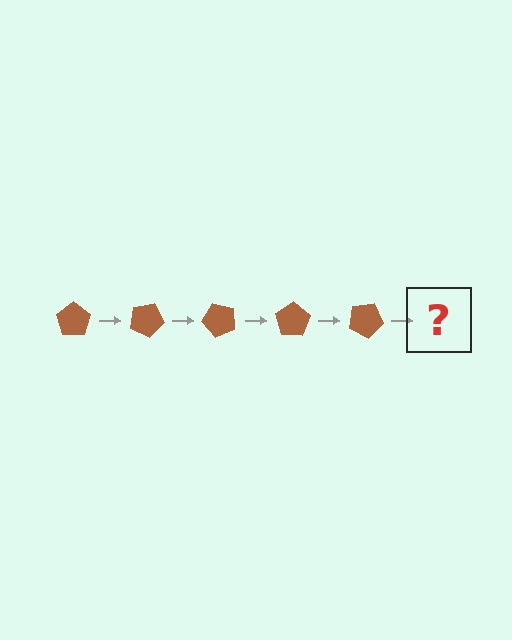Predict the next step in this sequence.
The next step is a brown pentagon rotated 125 degrees.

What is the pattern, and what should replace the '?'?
The pattern is that the pentagon rotates 25 degrees each step. The '?' should be a brown pentagon rotated 125 degrees.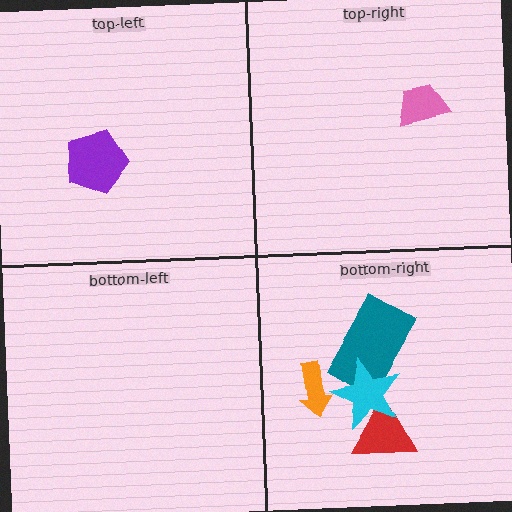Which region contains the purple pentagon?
The top-left region.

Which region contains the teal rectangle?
The bottom-right region.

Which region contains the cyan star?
The bottom-right region.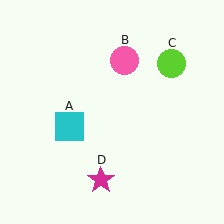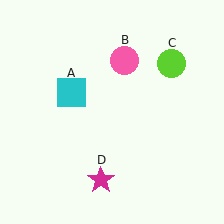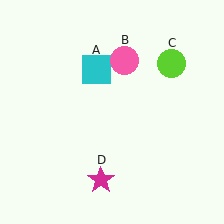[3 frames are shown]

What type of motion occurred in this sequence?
The cyan square (object A) rotated clockwise around the center of the scene.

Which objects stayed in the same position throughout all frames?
Pink circle (object B) and lime circle (object C) and magenta star (object D) remained stationary.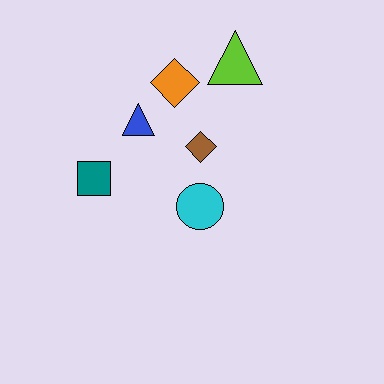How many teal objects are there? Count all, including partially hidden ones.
There is 1 teal object.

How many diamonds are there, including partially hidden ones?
There are 2 diamonds.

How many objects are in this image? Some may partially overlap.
There are 6 objects.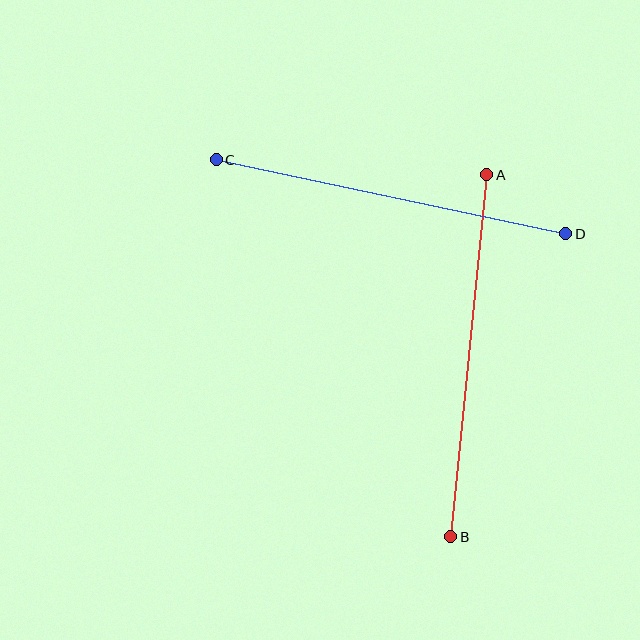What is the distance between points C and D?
The distance is approximately 357 pixels.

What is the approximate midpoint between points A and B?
The midpoint is at approximately (469, 356) pixels.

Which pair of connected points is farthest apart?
Points A and B are farthest apart.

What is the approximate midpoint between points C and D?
The midpoint is at approximately (391, 197) pixels.